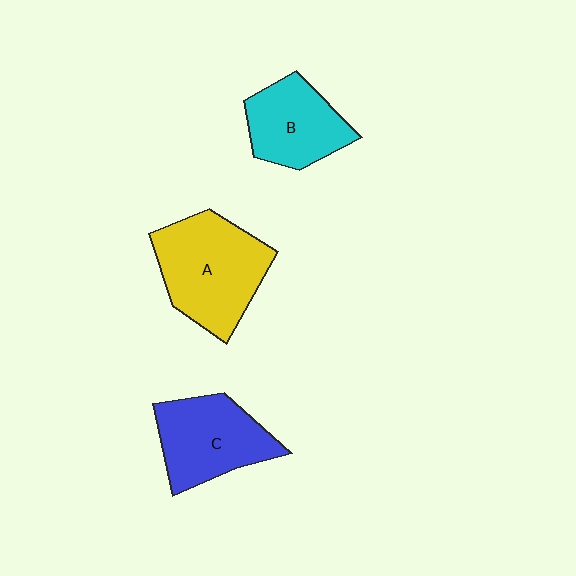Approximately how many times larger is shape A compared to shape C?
Approximately 1.2 times.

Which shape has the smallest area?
Shape B (cyan).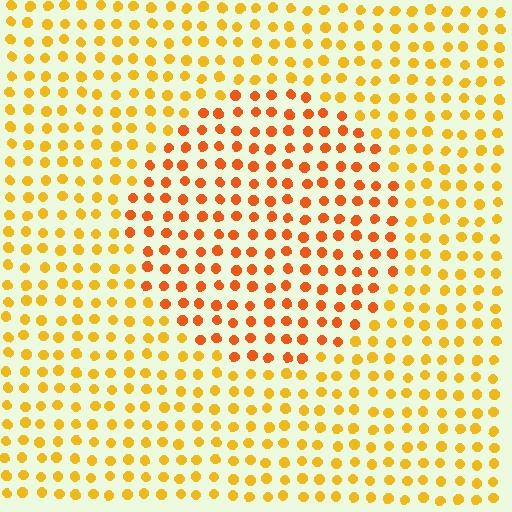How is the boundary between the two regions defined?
The boundary is defined purely by a slight shift in hue (about 28 degrees). Spacing, size, and orientation are identical on both sides.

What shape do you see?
I see a circle.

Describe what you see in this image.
The image is filled with small yellow elements in a uniform arrangement. A circle-shaped region is visible where the elements are tinted to a slightly different hue, forming a subtle color boundary.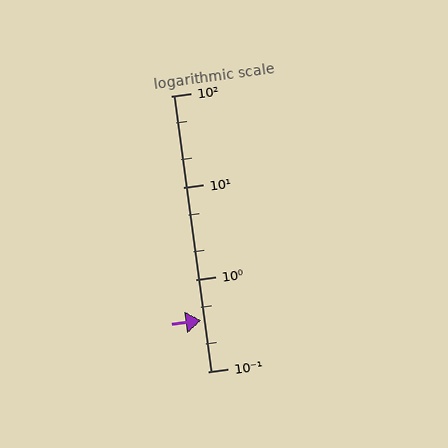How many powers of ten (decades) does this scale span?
The scale spans 3 decades, from 0.1 to 100.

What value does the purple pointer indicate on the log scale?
The pointer indicates approximately 0.36.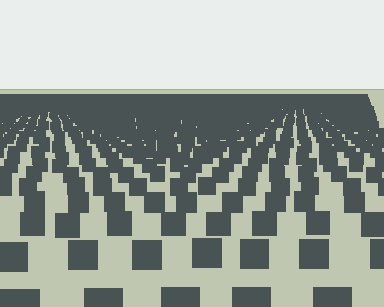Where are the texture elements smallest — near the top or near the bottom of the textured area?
Near the top.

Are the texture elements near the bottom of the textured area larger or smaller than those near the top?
Larger. Near the bottom, elements are closer to the viewer and appear at a bigger on-screen size.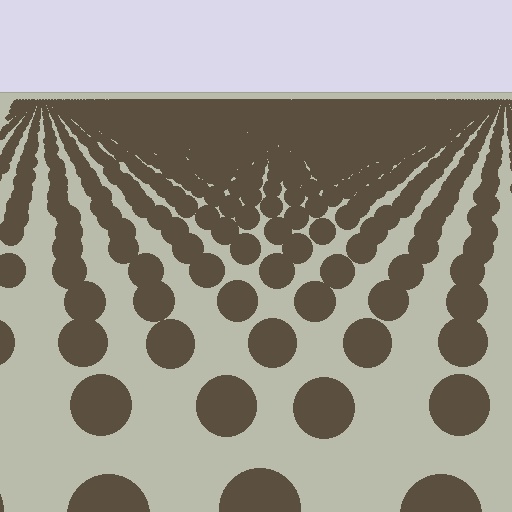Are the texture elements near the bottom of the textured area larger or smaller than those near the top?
Larger. Near the bottom, elements are closer to the viewer and appear at a bigger on-screen size.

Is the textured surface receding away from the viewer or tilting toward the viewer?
The surface is receding away from the viewer. Texture elements get smaller and denser toward the top.